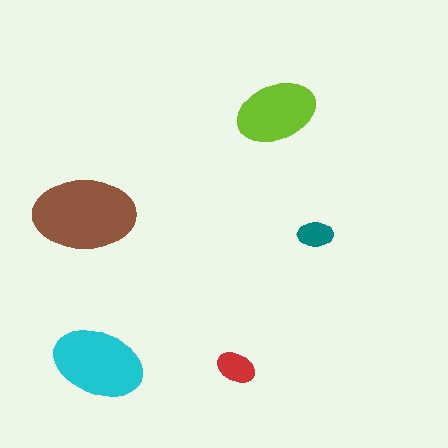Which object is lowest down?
The red ellipse is bottommost.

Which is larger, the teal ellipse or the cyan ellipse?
The cyan one.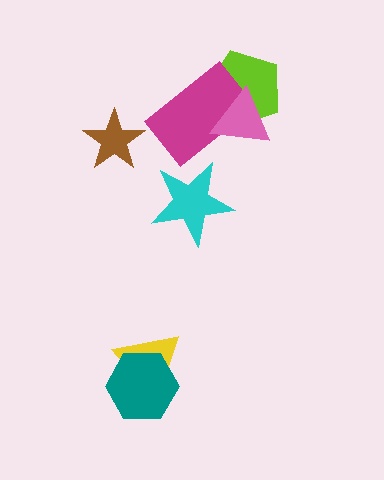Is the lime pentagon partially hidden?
Yes, it is partially covered by another shape.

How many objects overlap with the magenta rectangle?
2 objects overlap with the magenta rectangle.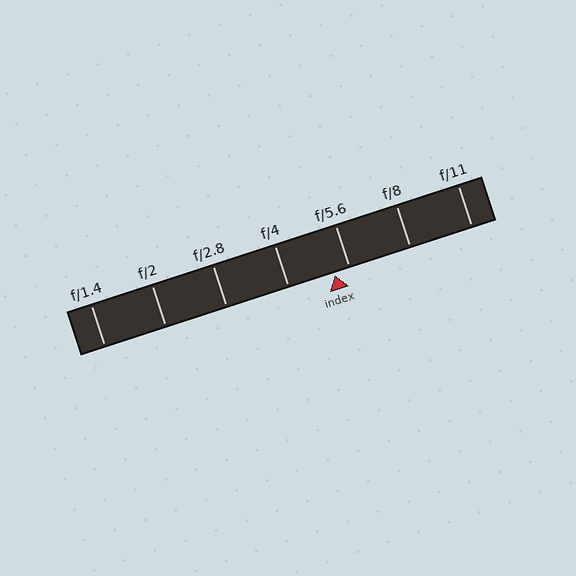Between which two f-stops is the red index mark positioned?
The index mark is between f/4 and f/5.6.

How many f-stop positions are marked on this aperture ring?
There are 7 f-stop positions marked.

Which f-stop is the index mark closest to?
The index mark is closest to f/5.6.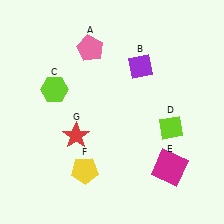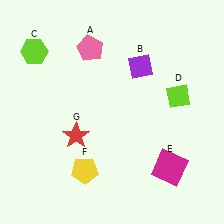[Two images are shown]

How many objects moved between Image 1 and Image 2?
2 objects moved between the two images.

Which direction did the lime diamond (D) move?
The lime diamond (D) moved up.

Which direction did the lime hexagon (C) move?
The lime hexagon (C) moved up.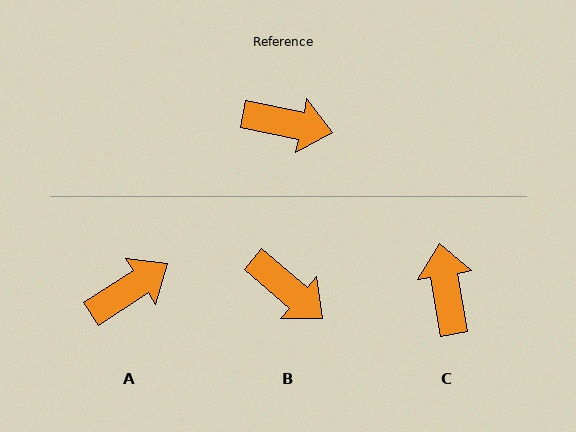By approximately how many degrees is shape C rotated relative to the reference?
Approximately 111 degrees counter-clockwise.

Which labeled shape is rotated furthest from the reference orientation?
C, about 111 degrees away.